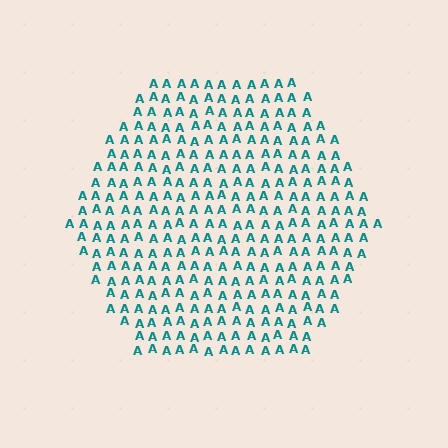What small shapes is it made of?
It is made of small letter A's.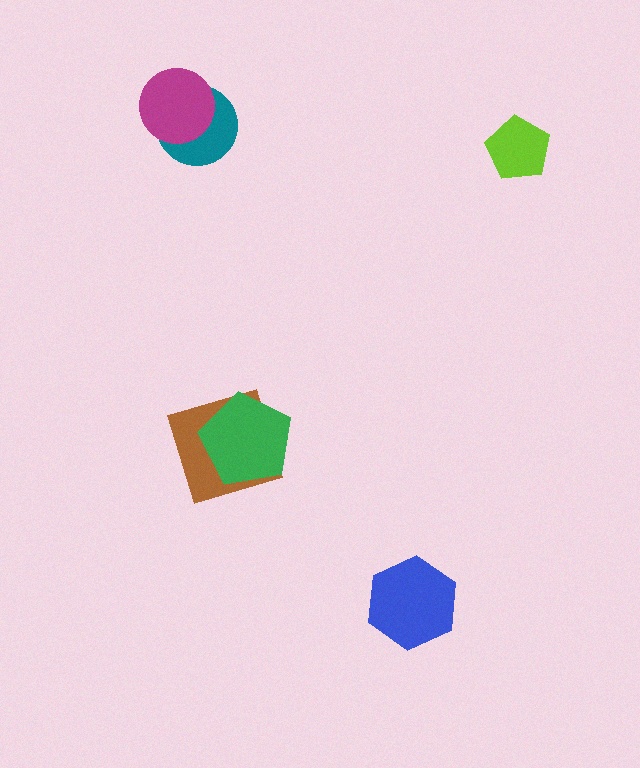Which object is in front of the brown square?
The green pentagon is in front of the brown square.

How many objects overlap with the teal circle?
1 object overlaps with the teal circle.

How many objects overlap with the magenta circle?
1 object overlaps with the magenta circle.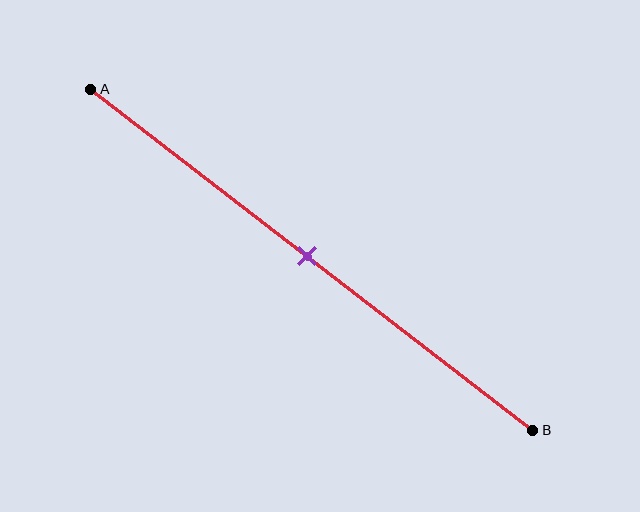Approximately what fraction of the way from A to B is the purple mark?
The purple mark is approximately 50% of the way from A to B.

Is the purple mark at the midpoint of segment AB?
Yes, the mark is approximately at the midpoint.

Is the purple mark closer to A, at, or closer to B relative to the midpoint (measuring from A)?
The purple mark is approximately at the midpoint of segment AB.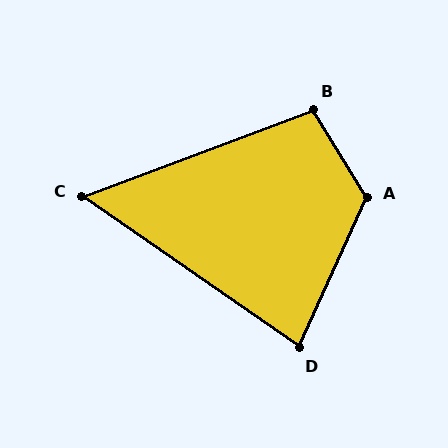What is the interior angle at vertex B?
Approximately 101 degrees (obtuse).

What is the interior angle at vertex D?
Approximately 79 degrees (acute).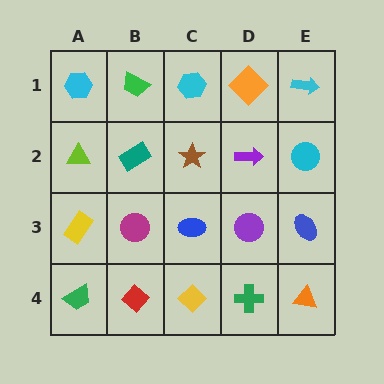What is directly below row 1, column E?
A cyan circle.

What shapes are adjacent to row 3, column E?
A cyan circle (row 2, column E), an orange triangle (row 4, column E), a purple circle (row 3, column D).